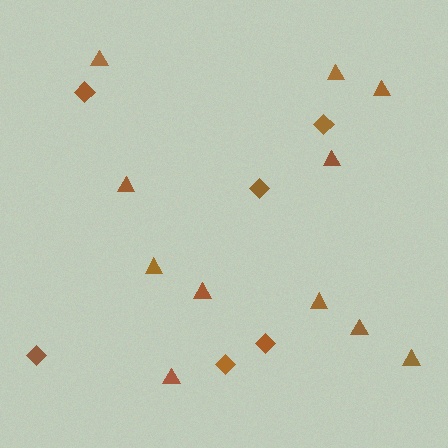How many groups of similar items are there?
There are 2 groups: one group of diamonds (6) and one group of triangles (11).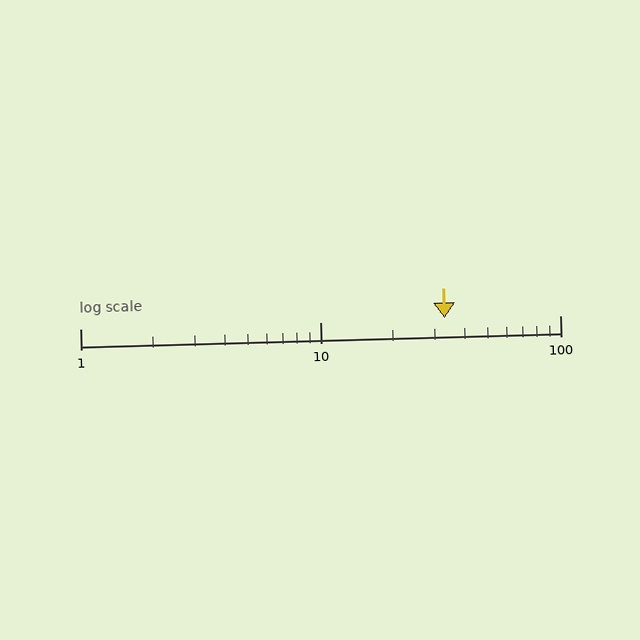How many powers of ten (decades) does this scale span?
The scale spans 2 decades, from 1 to 100.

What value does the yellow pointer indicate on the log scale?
The pointer indicates approximately 33.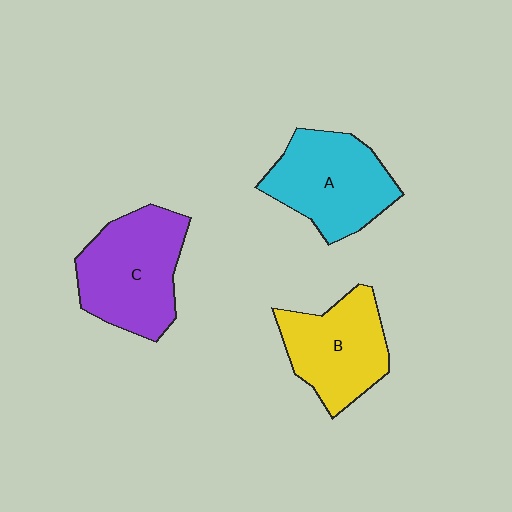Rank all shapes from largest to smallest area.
From largest to smallest: C (purple), A (cyan), B (yellow).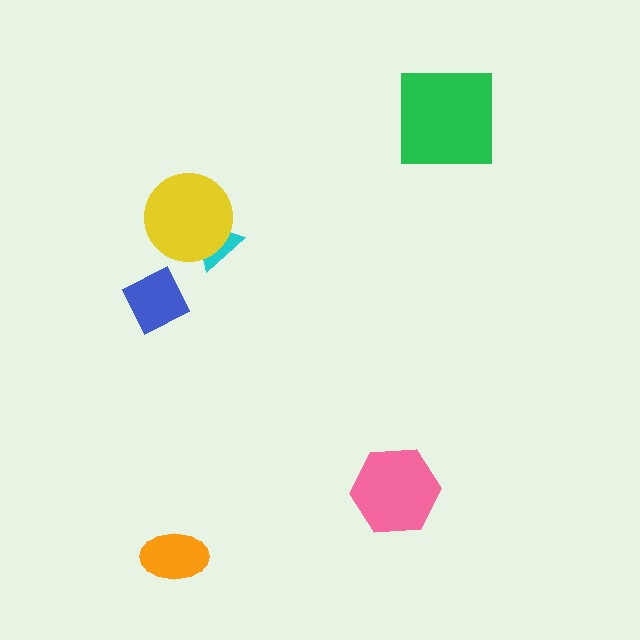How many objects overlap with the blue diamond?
0 objects overlap with the blue diamond.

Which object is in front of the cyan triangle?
The yellow circle is in front of the cyan triangle.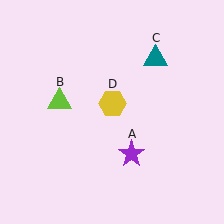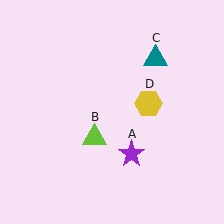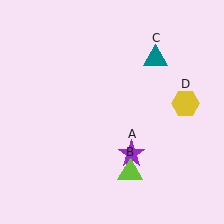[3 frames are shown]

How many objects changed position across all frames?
2 objects changed position: lime triangle (object B), yellow hexagon (object D).